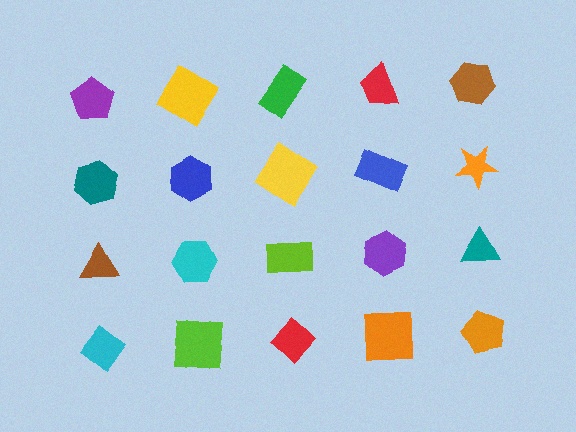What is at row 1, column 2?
A yellow diamond.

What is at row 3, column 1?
A brown triangle.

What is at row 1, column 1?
A purple pentagon.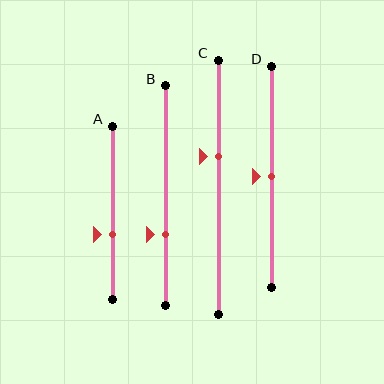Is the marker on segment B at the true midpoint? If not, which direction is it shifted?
No, the marker on segment B is shifted downward by about 18% of the segment length.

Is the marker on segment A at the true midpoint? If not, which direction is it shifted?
No, the marker on segment A is shifted downward by about 12% of the segment length.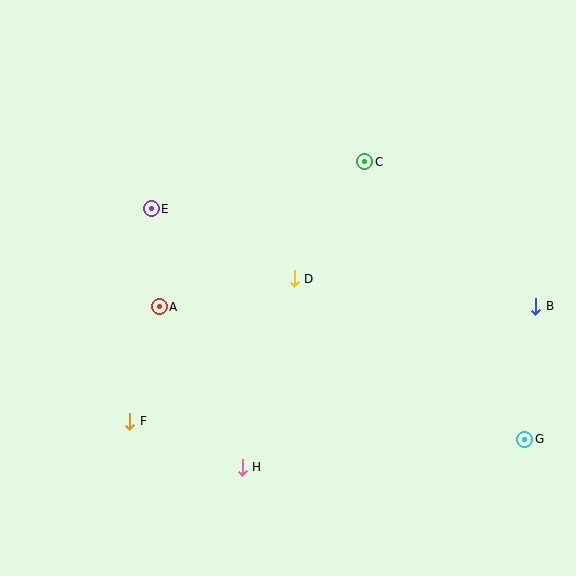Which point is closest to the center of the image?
Point D at (294, 279) is closest to the center.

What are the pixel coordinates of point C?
Point C is at (365, 162).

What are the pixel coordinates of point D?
Point D is at (294, 279).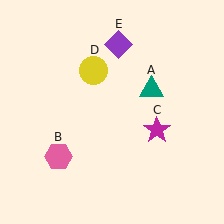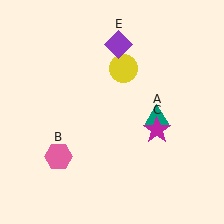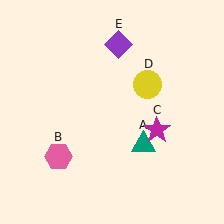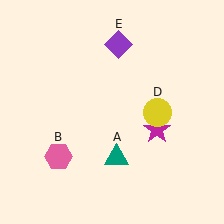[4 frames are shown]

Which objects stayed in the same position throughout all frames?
Pink hexagon (object B) and magenta star (object C) and purple diamond (object E) remained stationary.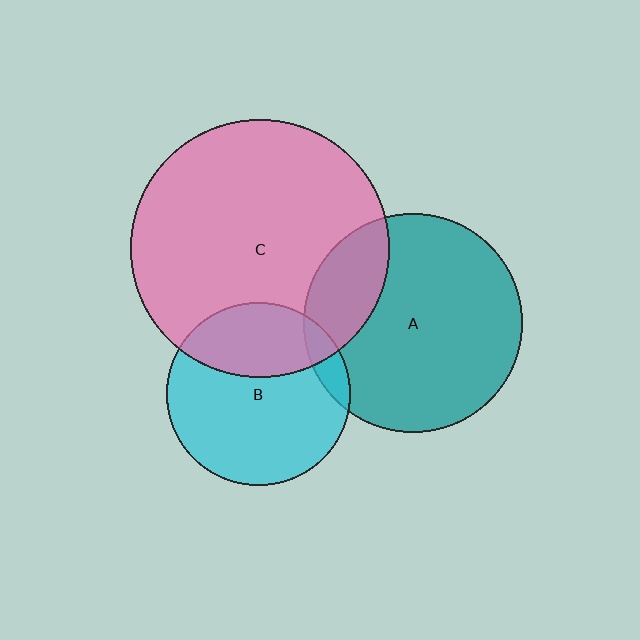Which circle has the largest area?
Circle C (pink).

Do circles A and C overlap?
Yes.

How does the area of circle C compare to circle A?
Approximately 1.4 times.